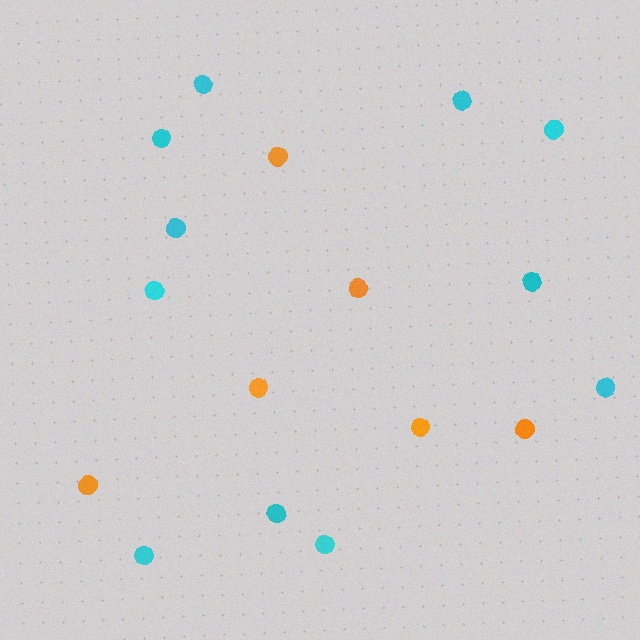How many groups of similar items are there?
There are 2 groups: one group of cyan circles (11) and one group of orange circles (6).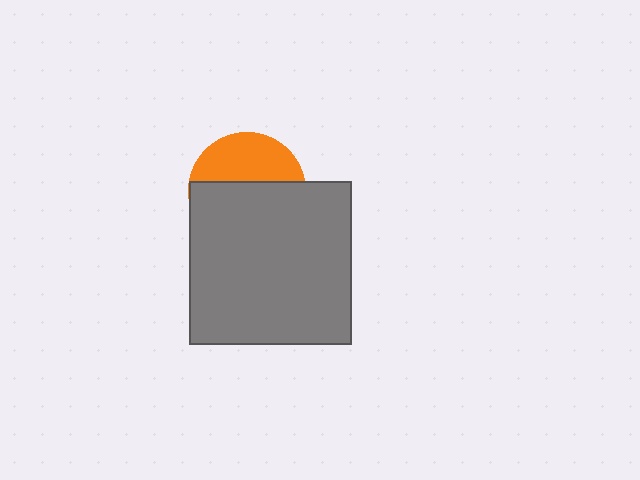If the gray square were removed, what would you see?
You would see the complete orange circle.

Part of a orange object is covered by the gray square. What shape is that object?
It is a circle.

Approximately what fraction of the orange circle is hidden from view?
Roughly 60% of the orange circle is hidden behind the gray square.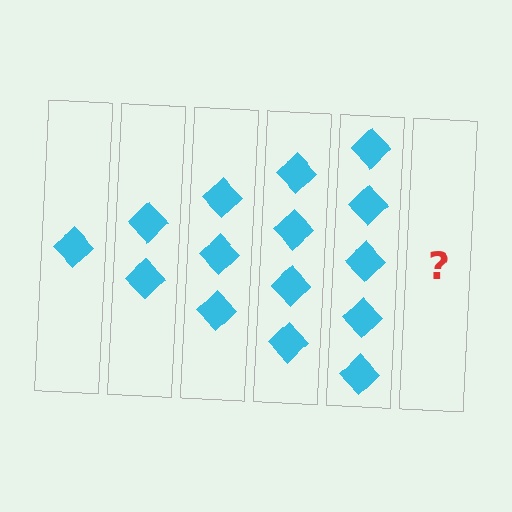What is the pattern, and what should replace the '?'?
The pattern is that each step adds one more diamond. The '?' should be 6 diamonds.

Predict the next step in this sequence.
The next step is 6 diamonds.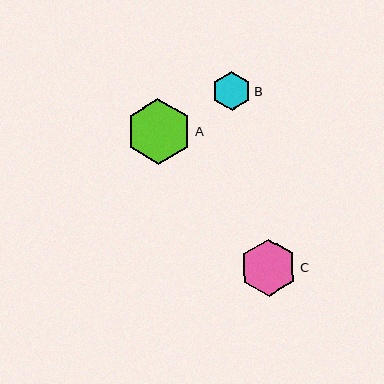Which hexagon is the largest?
Hexagon A is the largest with a size of approximately 65 pixels.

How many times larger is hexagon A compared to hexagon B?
Hexagon A is approximately 1.7 times the size of hexagon B.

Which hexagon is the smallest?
Hexagon B is the smallest with a size of approximately 39 pixels.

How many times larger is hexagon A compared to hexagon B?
Hexagon A is approximately 1.7 times the size of hexagon B.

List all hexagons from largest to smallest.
From largest to smallest: A, C, B.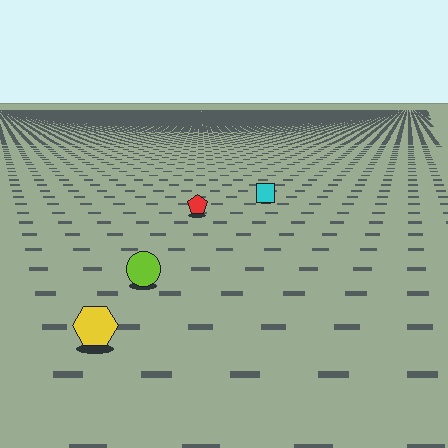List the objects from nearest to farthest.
From nearest to farthest: the yellow hexagon, the lime circle, the red pentagon, the cyan square.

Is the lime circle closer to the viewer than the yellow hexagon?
No. The yellow hexagon is closer — you can tell from the texture gradient: the ground texture is coarser near it.